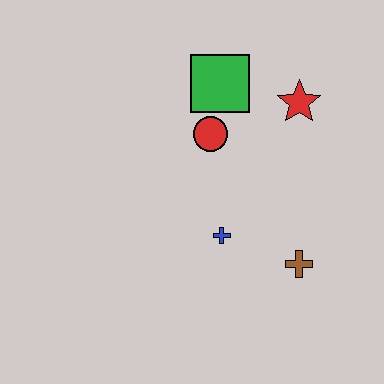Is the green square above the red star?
Yes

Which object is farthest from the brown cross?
The green square is farthest from the brown cross.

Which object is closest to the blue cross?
The brown cross is closest to the blue cross.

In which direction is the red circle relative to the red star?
The red circle is to the left of the red star.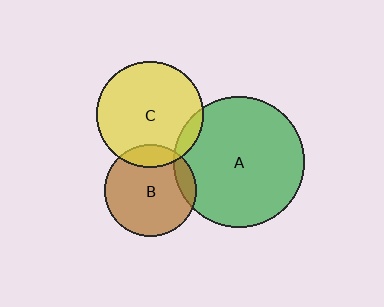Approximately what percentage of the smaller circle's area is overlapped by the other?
Approximately 15%.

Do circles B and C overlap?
Yes.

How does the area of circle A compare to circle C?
Approximately 1.5 times.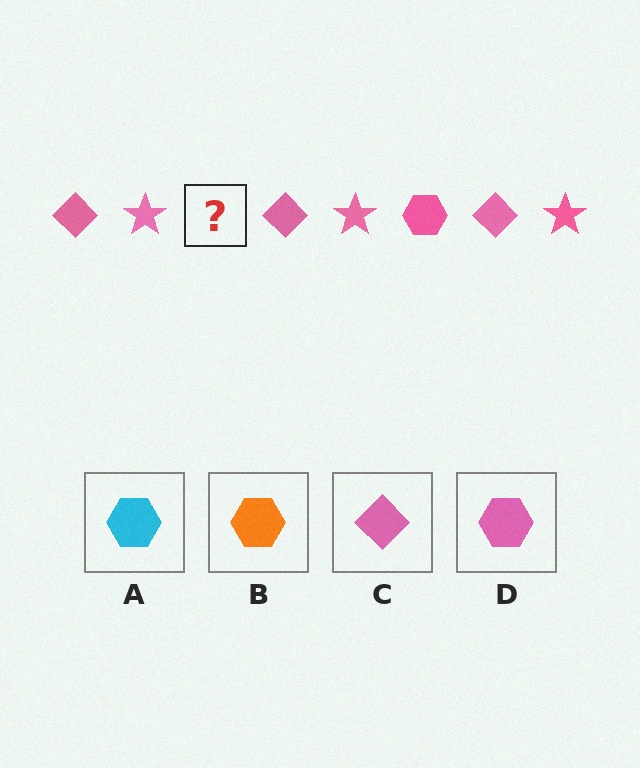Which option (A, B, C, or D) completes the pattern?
D.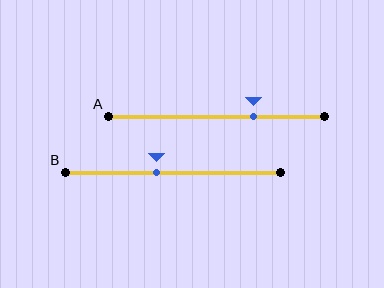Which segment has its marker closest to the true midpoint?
Segment B has its marker closest to the true midpoint.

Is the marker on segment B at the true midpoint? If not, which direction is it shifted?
No, the marker on segment B is shifted to the left by about 8% of the segment length.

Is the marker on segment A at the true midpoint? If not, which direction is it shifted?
No, the marker on segment A is shifted to the right by about 17% of the segment length.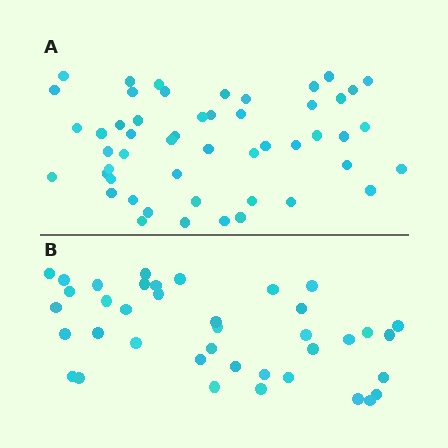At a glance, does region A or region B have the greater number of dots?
Region A (the top region) has more dots.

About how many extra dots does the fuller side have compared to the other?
Region A has roughly 12 or so more dots than region B.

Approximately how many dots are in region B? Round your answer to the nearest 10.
About 40 dots. (The exact count is 39, which rounds to 40.)